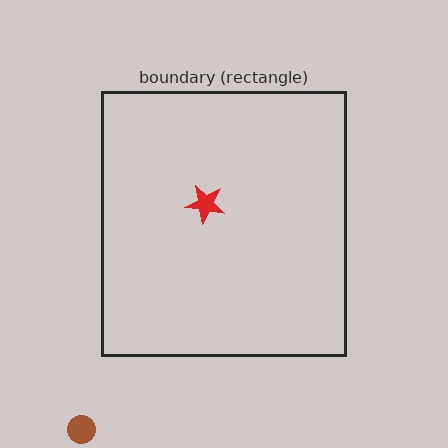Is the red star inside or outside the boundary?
Inside.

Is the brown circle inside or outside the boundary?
Outside.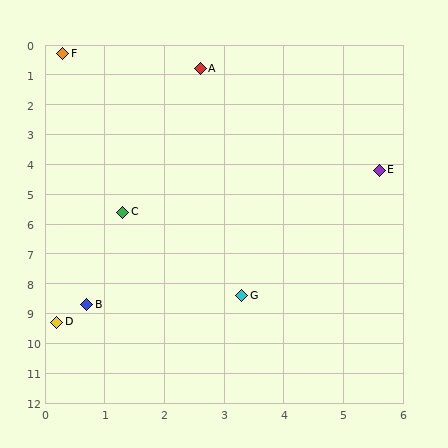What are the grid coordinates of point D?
Point D is at approximately (0.2, 9.3).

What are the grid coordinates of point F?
Point F is at approximately (0.3, 0.3).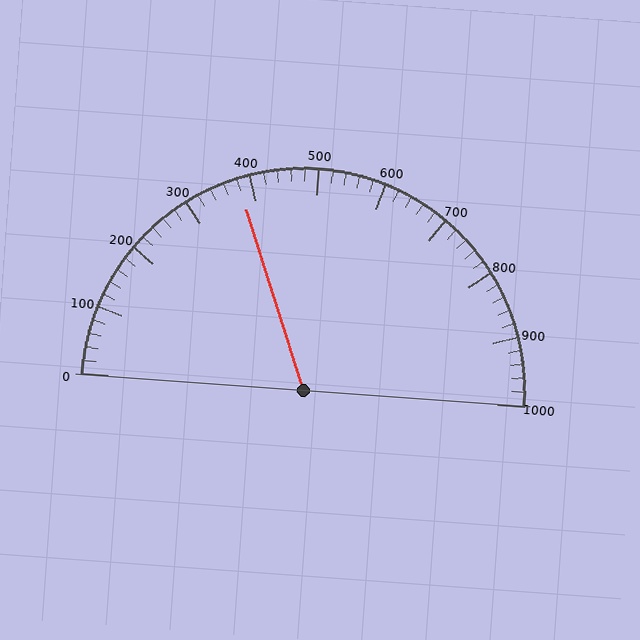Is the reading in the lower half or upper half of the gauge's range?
The reading is in the lower half of the range (0 to 1000).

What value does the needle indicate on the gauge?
The needle indicates approximately 380.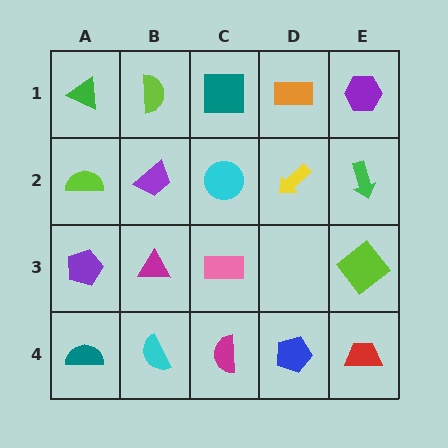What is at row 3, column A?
A purple pentagon.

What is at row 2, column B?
A purple trapezoid.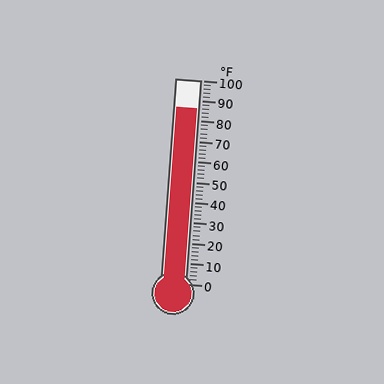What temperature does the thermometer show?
The thermometer shows approximately 86°F.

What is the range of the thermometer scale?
The thermometer scale ranges from 0°F to 100°F.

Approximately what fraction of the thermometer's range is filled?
The thermometer is filled to approximately 85% of its range.